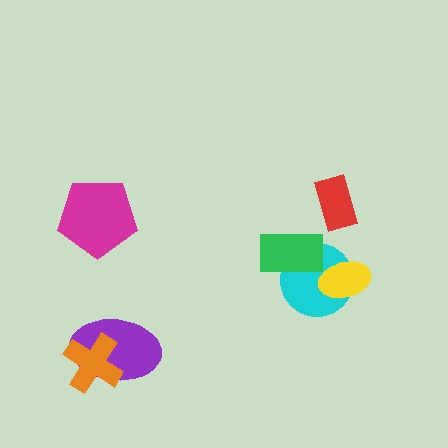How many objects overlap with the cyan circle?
2 objects overlap with the cyan circle.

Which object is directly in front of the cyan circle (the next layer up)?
The yellow ellipse is directly in front of the cyan circle.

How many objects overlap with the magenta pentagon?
0 objects overlap with the magenta pentagon.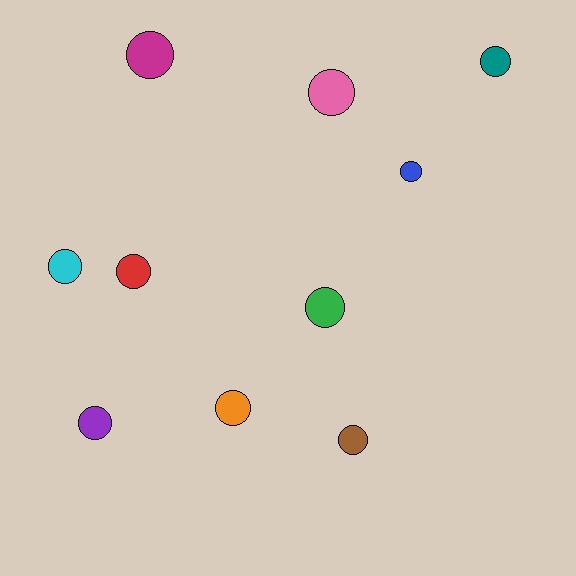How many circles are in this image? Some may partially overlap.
There are 10 circles.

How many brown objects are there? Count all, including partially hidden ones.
There is 1 brown object.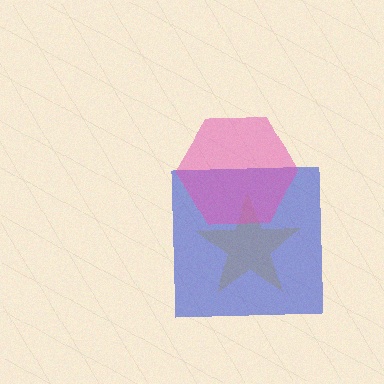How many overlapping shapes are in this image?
There are 3 overlapping shapes in the image.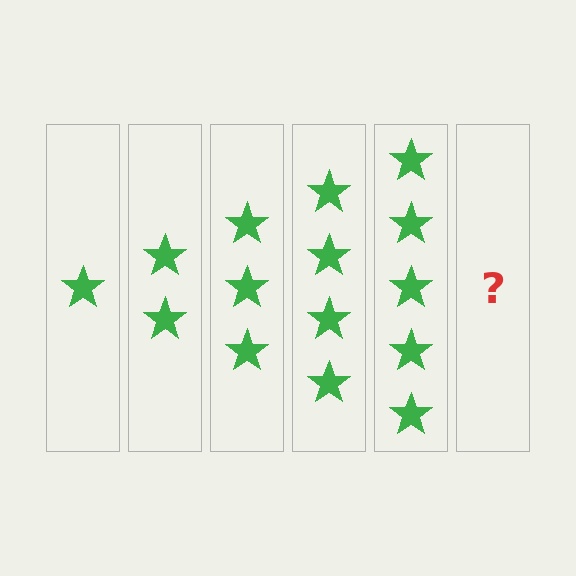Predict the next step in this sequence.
The next step is 6 stars.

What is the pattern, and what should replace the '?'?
The pattern is that each step adds one more star. The '?' should be 6 stars.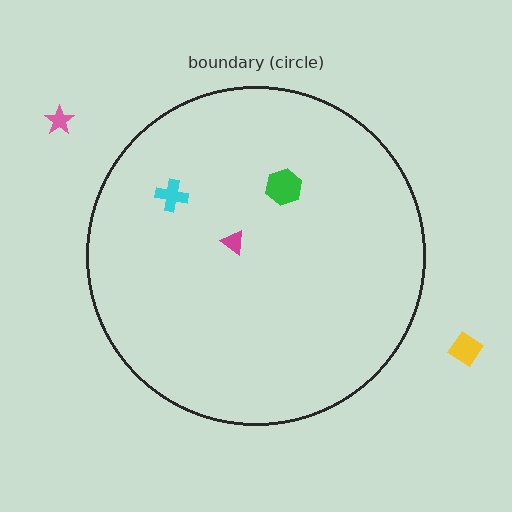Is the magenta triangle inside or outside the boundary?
Inside.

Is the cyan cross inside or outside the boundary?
Inside.